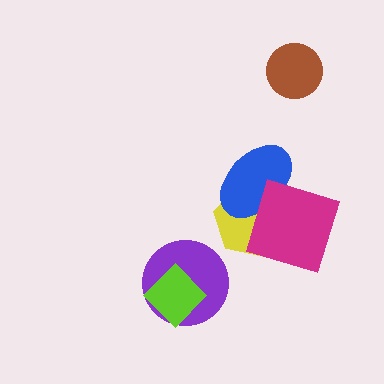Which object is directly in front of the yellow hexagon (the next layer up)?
The blue ellipse is directly in front of the yellow hexagon.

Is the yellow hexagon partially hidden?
Yes, it is partially covered by another shape.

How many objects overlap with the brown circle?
0 objects overlap with the brown circle.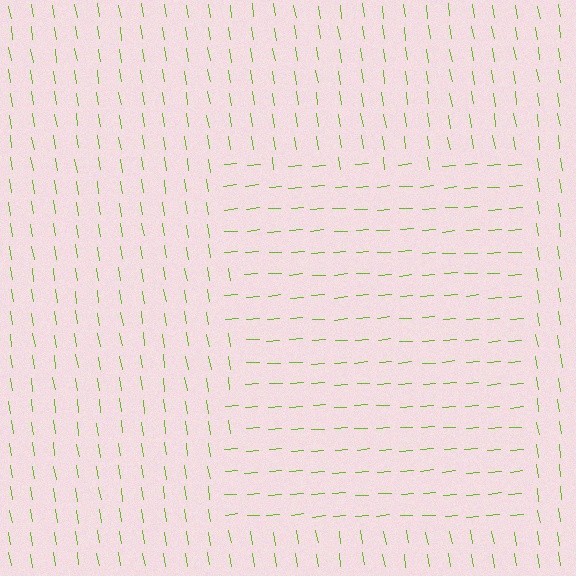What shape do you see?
I see a rectangle.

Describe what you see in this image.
The image is filled with small lime line segments. A rectangle region in the image has lines oriented differently from the surrounding lines, creating a visible texture boundary.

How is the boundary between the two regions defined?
The boundary is defined purely by a change in line orientation (approximately 85 degrees difference). All lines are the same color and thickness.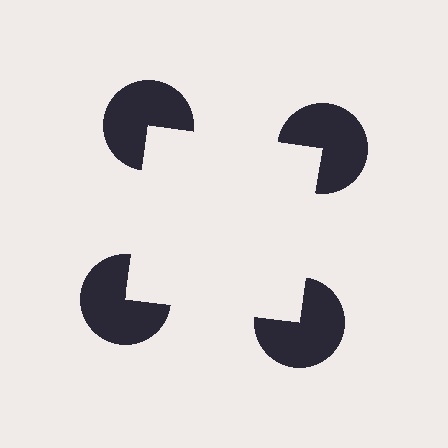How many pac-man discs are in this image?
There are 4 — one at each vertex of the illusory square.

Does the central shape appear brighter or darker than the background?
It typically appears slightly brighter than the background, even though no actual brightness change is drawn.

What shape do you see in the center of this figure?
An illusory square — its edges are inferred from the aligned wedge cuts in the pac-man discs, not physically drawn.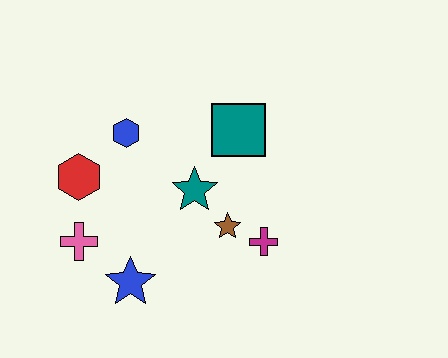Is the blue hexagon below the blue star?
No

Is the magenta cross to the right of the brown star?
Yes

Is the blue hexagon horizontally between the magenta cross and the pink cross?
Yes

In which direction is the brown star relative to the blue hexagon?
The brown star is to the right of the blue hexagon.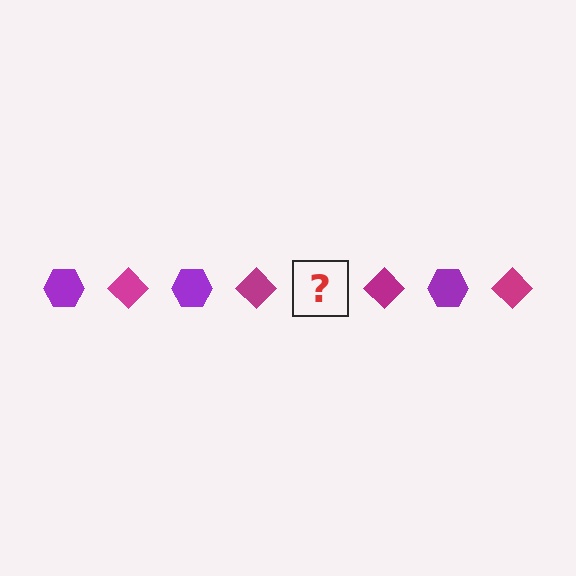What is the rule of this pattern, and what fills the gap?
The rule is that the pattern alternates between purple hexagon and magenta diamond. The gap should be filled with a purple hexagon.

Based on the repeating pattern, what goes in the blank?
The blank should be a purple hexagon.